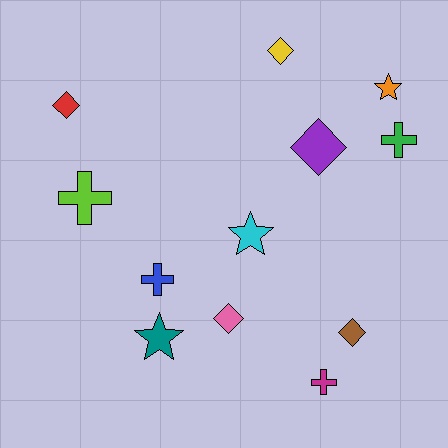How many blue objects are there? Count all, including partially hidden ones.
There is 1 blue object.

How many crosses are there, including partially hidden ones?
There are 4 crosses.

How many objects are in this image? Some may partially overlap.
There are 12 objects.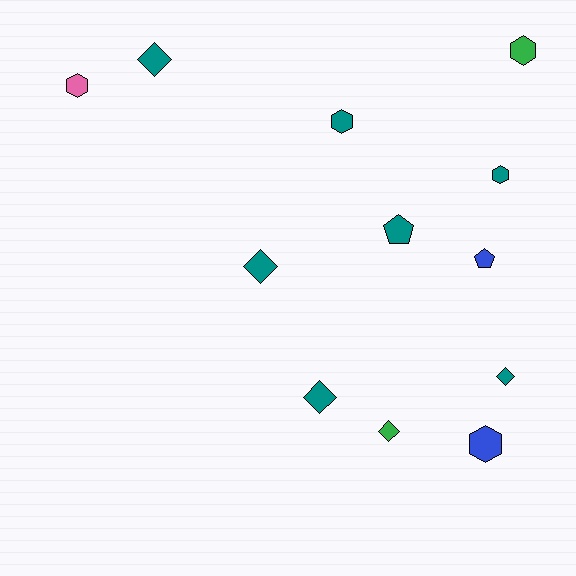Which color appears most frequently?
Teal, with 7 objects.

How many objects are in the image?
There are 12 objects.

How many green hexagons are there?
There is 1 green hexagon.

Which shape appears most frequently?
Hexagon, with 5 objects.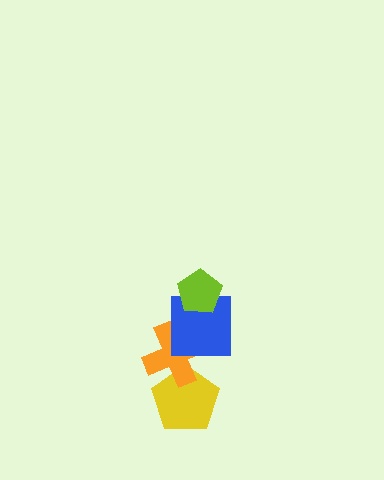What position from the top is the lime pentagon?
The lime pentagon is 1st from the top.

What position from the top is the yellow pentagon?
The yellow pentagon is 4th from the top.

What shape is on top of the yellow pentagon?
The orange cross is on top of the yellow pentagon.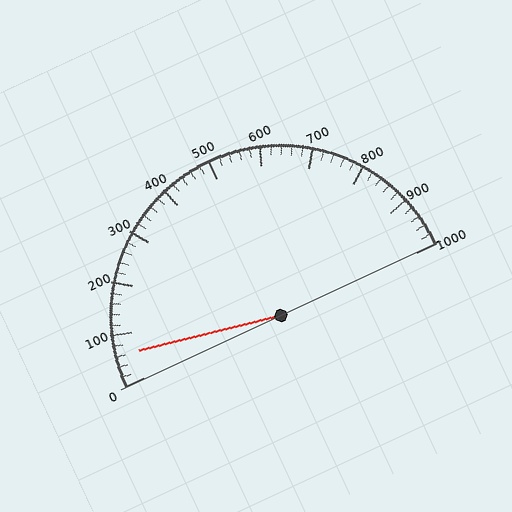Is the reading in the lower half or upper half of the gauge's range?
The reading is in the lower half of the range (0 to 1000).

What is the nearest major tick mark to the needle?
The nearest major tick mark is 100.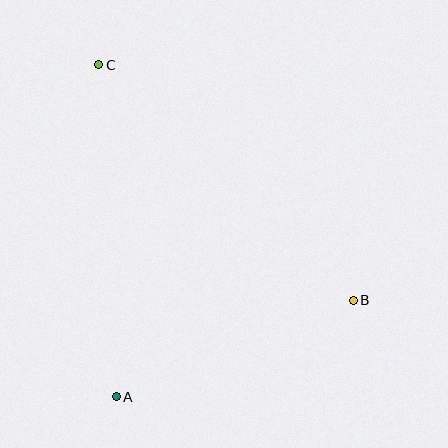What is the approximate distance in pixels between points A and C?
The distance between A and C is approximately 333 pixels.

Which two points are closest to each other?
Points A and B are closest to each other.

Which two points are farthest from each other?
Points B and C are farthest from each other.